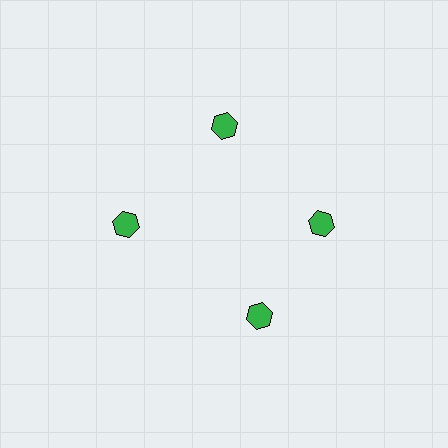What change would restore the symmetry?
The symmetry would be restored by rotating it back into even spacing with its neighbors so that all 4 hexagons sit at equal angles and equal distance from the center.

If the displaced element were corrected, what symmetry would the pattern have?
It would have 4-fold rotational symmetry — the pattern would map onto itself every 90 degrees.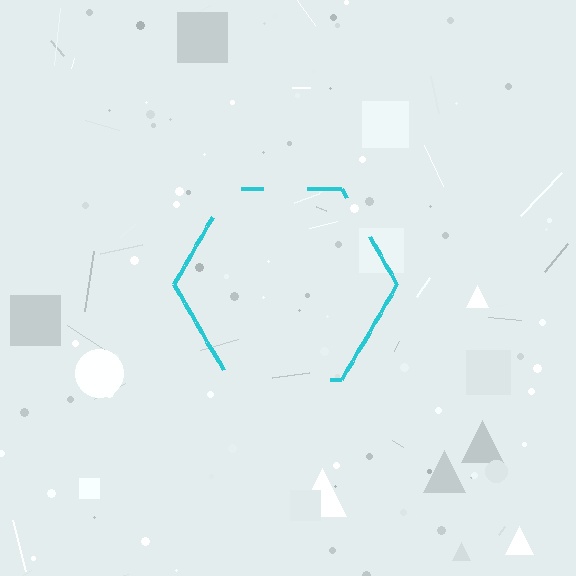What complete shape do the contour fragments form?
The contour fragments form a hexagon.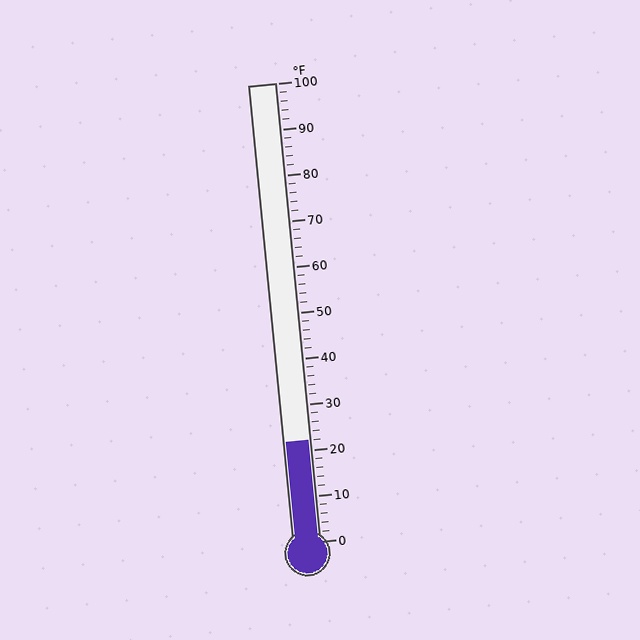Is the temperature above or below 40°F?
The temperature is below 40°F.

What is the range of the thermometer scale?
The thermometer scale ranges from 0°F to 100°F.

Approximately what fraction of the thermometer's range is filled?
The thermometer is filled to approximately 20% of its range.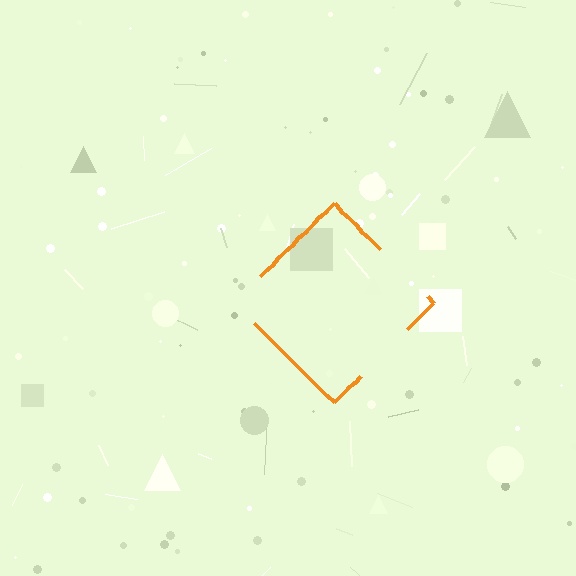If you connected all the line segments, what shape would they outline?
They would outline a diamond.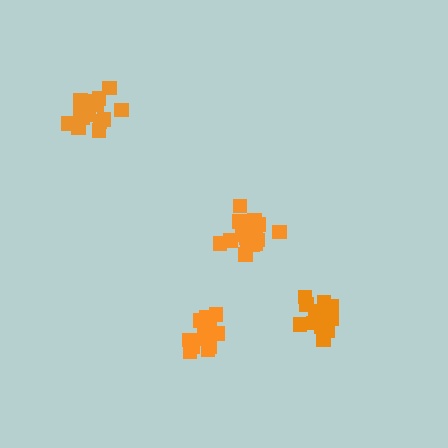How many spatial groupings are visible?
There are 4 spatial groupings.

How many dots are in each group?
Group 1: 19 dots, Group 2: 19 dots, Group 3: 15 dots, Group 4: 15 dots (68 total).